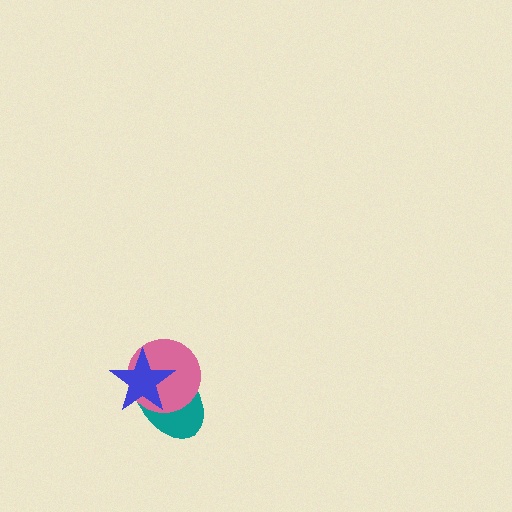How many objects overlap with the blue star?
2 objects overlap with the blue star.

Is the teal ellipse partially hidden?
Yes, it is partially covered by another shape.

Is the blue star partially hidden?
No, no other shape covers it.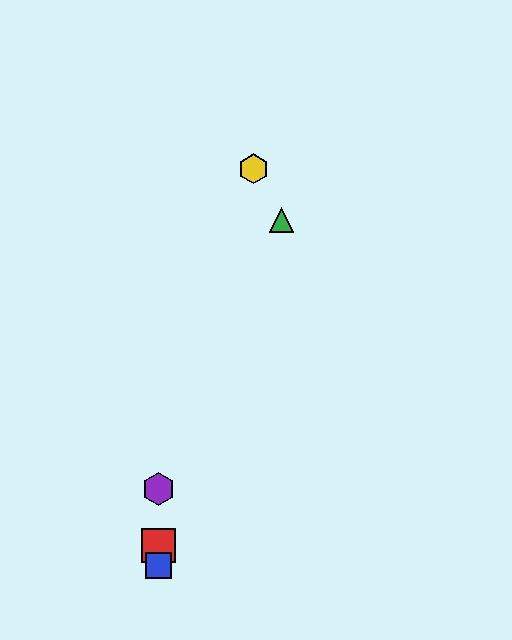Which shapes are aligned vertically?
The red square, the blue square, the purple hexagon are aligned vertically.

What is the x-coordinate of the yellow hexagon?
The yellow hexagon is at x≈253.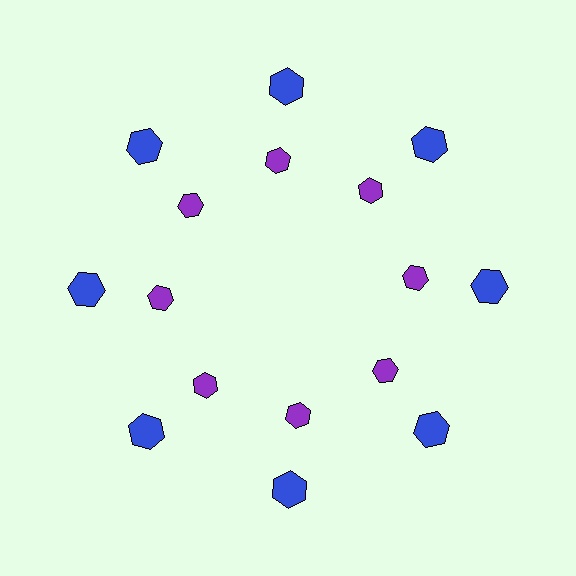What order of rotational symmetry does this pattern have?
This pattern has 8-fold rotational symmetry.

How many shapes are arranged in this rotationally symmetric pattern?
There are 16 shapes, arranged in 8 groups of 2.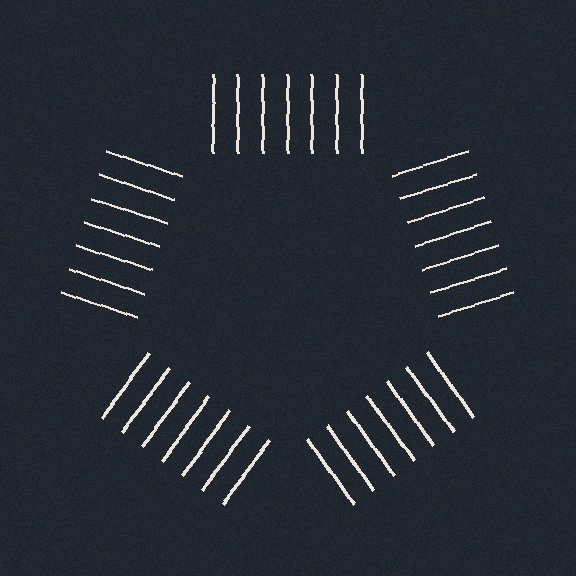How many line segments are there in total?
35 — 7 along each of the 5 edges.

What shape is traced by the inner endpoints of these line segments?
An illusory pentagon — the line segments terminate on its edges but no continuous stroke is drawn.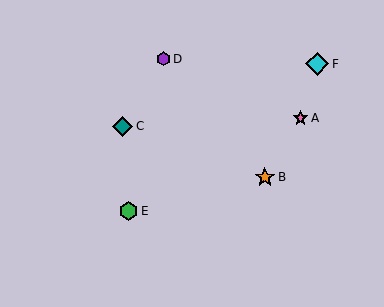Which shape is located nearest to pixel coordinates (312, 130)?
The pink star (labeled A) at (300, 118) is nearest to that location.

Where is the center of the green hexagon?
The center of the green hexagon is at (129, 211).